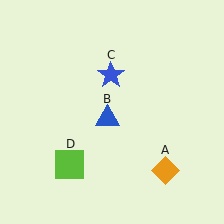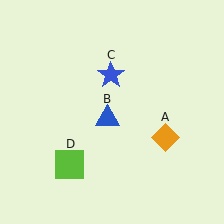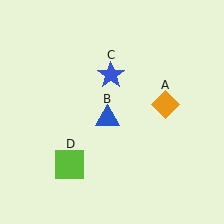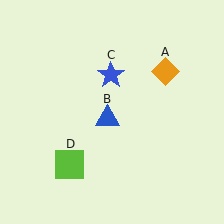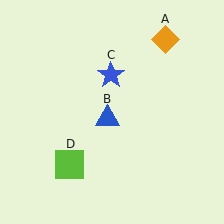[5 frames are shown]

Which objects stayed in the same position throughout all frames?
Blue triangle (object B) and blue star (object C) and lime square (object D) remained stationary.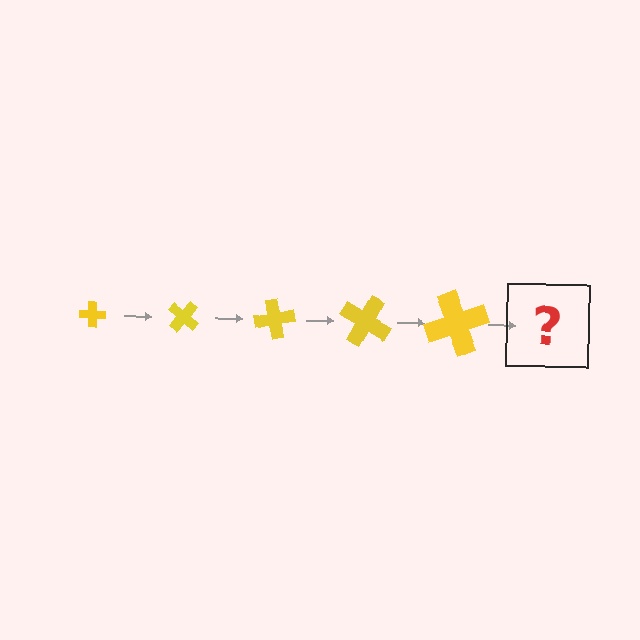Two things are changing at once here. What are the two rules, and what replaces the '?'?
The two rules are that the cross grows larger each step and it rotates 40 degrees each step. The '?' should be a cross, larger than the previous one and rotated 200 degrees from the start.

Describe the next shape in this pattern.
It should be a cross, larger than the previous one and rotated 200 degrees from the start.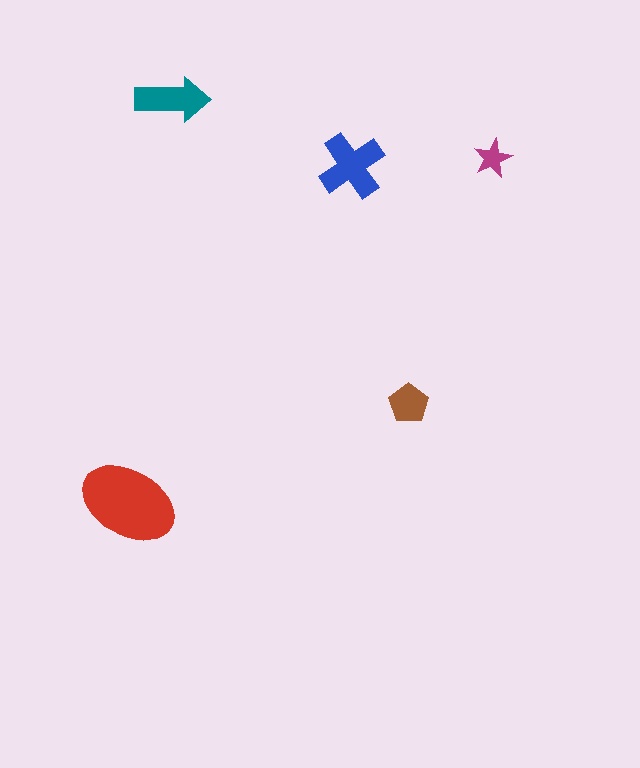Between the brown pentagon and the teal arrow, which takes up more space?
The teal arrow.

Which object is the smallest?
The magenta star.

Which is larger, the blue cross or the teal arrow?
The blue cross.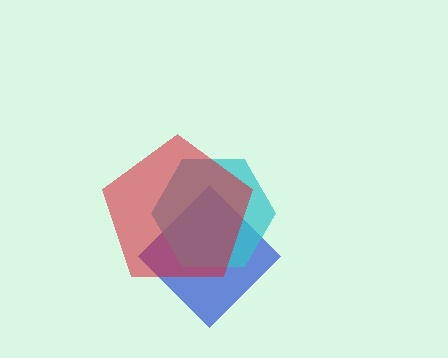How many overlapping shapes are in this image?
There are 3 overlapping shapes in the image.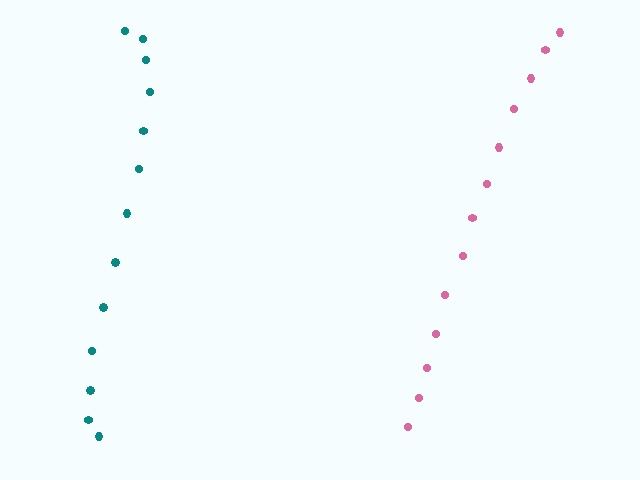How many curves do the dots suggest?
There are 2 distinct paths.